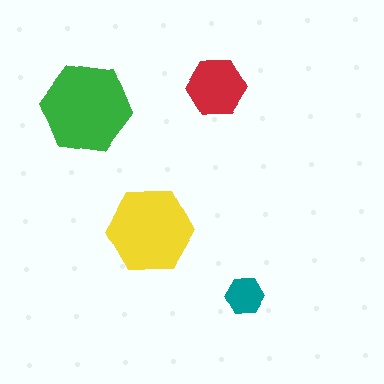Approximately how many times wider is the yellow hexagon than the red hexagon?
About 1.5 times wider.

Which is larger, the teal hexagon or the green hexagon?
The green one.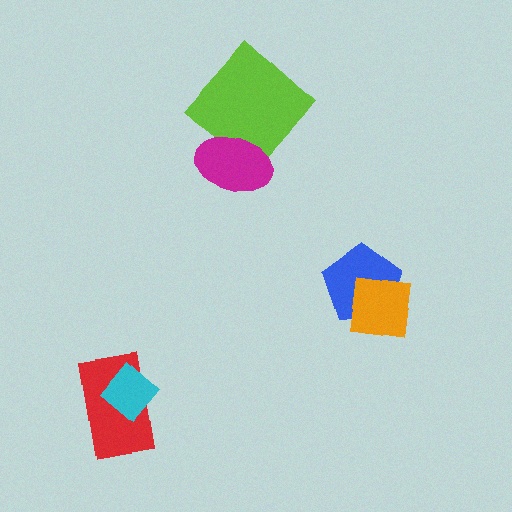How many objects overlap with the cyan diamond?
1 object overlaps with the cyan diamond.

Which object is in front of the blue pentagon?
The orange square is in front of the blue pentagon.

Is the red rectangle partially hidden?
Yes, it is partially covered by another shape.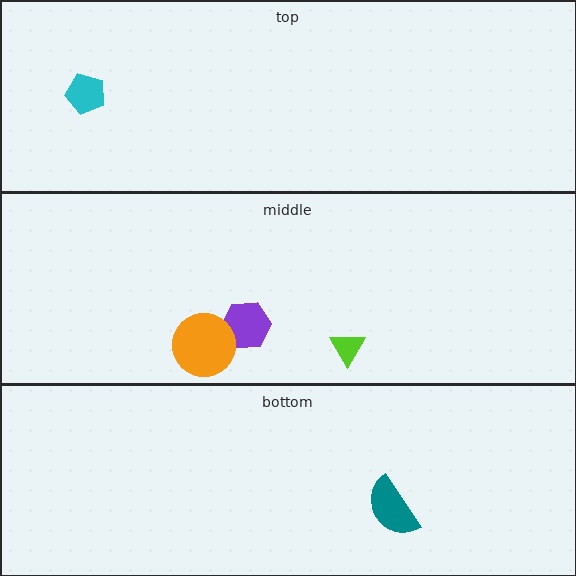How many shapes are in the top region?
1.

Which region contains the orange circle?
The middle region.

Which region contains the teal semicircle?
The bottom region.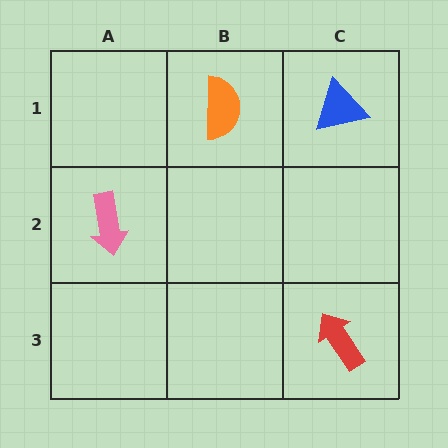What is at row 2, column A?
A pink arrow.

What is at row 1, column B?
An orange semicircle.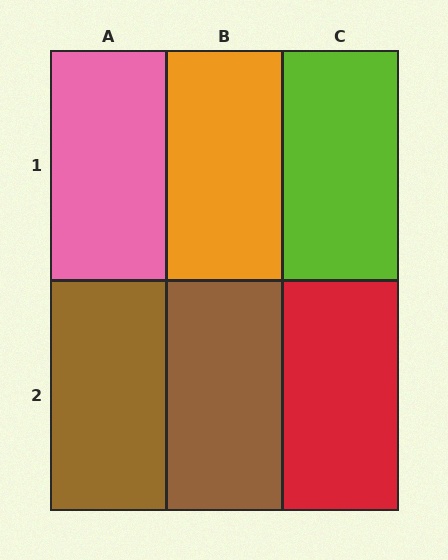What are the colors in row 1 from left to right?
Pink, orange, lime.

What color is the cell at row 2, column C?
Red.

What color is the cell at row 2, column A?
Brown.